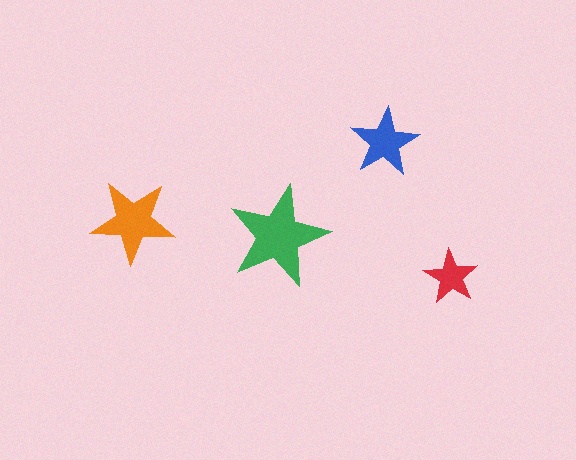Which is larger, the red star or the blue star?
The blue one.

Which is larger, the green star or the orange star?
The green one.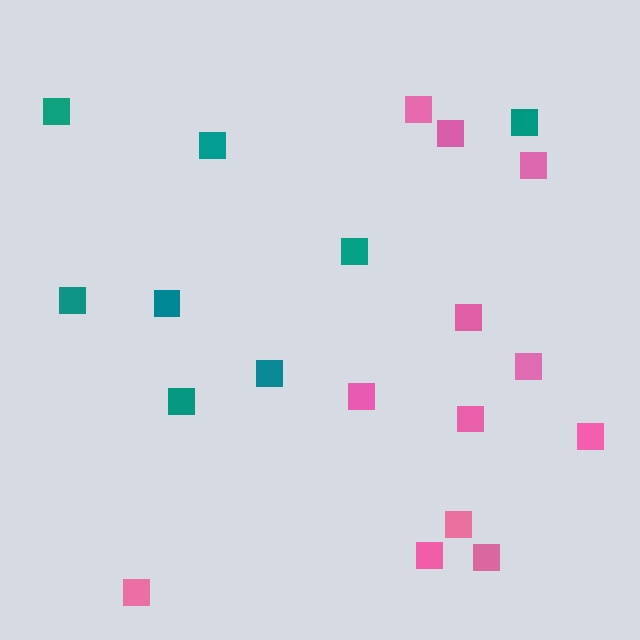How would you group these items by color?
There are 2 groups: one group of pink squares (12) and one group of teal squares (8).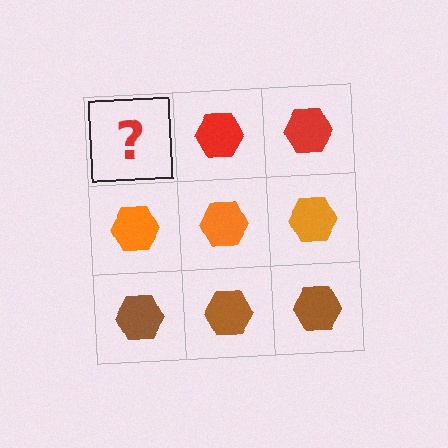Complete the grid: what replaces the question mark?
The question mark should be replaced with a red hexagon.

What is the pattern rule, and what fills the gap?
The rule is that each row has a consistent color. The gap should be filled with a red hexagon.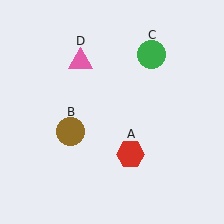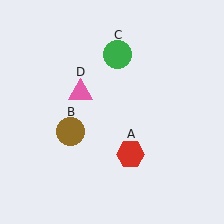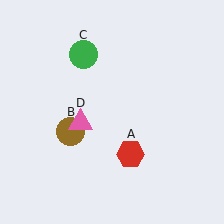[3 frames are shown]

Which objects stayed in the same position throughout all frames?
Red hexagon (object A) and brown circle (object B) remained stationary.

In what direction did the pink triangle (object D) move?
The pink triangle (object D) moved down.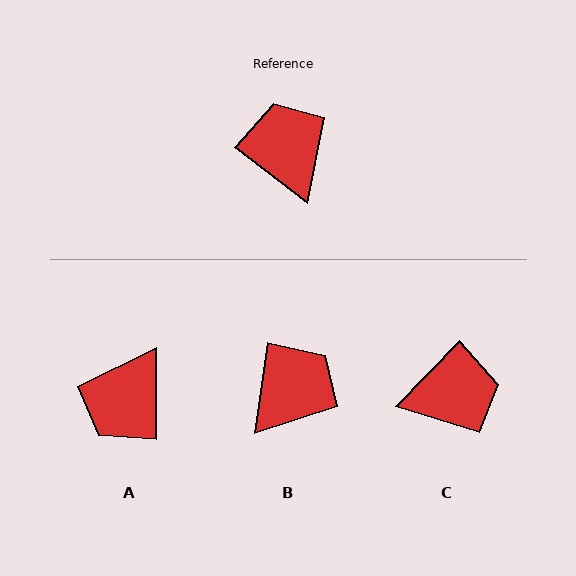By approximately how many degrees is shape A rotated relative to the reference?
Approximately 128 degrees counter-clockwise.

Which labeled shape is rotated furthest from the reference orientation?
A, about 128 degrees away.